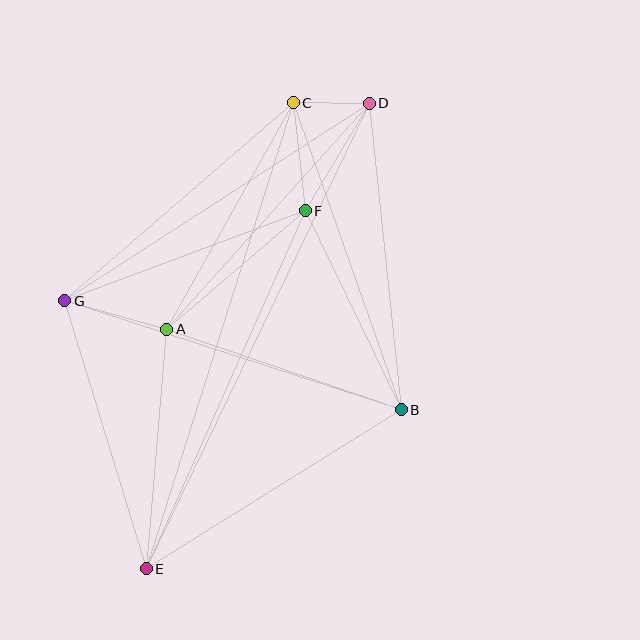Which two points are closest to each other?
Points C and D are closest to each other.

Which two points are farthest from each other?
Points D and E are farthest from each other.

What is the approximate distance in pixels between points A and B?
The distance between A and B is approximately 248 pixels.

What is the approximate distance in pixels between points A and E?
The distance between A and E is approximately 240 pixels.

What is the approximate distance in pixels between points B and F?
The distance between B and F is approximately 221 pixels.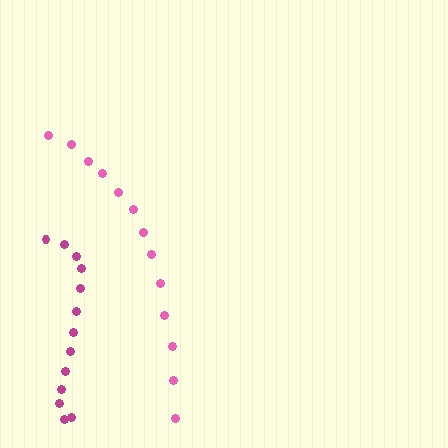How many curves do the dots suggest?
There are 2 distinct paths.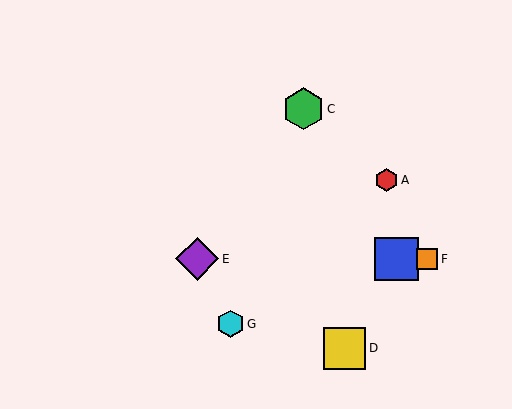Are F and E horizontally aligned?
Yes, both are at y≈259.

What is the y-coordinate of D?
Object D is at y≈348.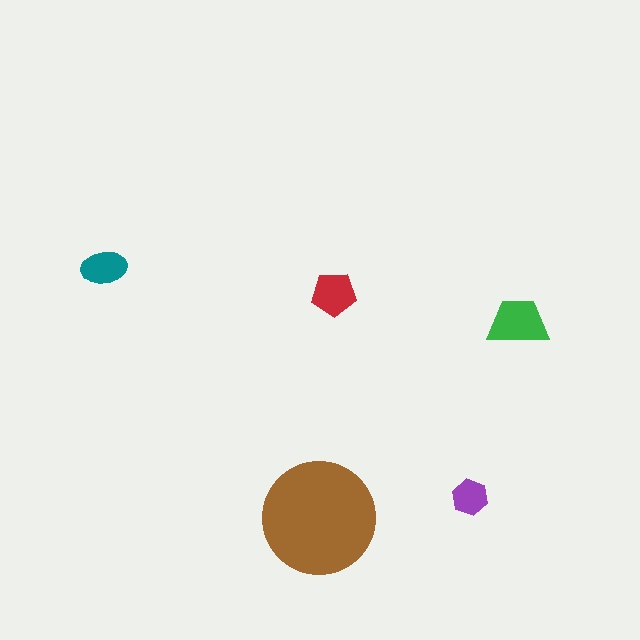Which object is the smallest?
The purple hexagon.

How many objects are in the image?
There are 5 objects in the image.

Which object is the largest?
The brown circle.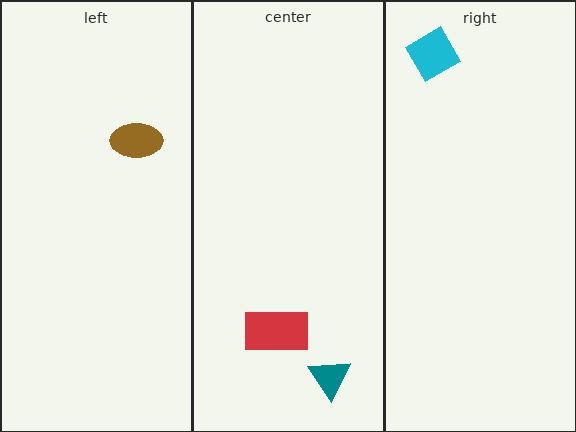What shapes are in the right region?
The cyan diamond.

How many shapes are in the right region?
1.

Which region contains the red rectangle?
The center region.